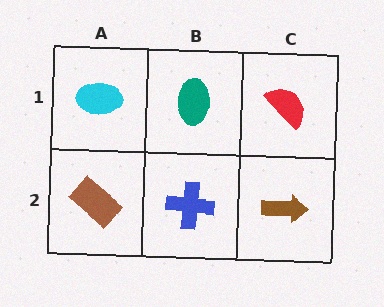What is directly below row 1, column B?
A blue cross.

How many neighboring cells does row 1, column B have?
3.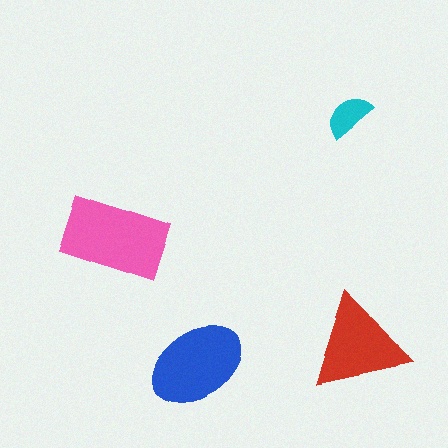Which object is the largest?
The pink rectangle.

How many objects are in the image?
There are 4 objects in the image.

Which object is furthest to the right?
The red triangle is rightmost.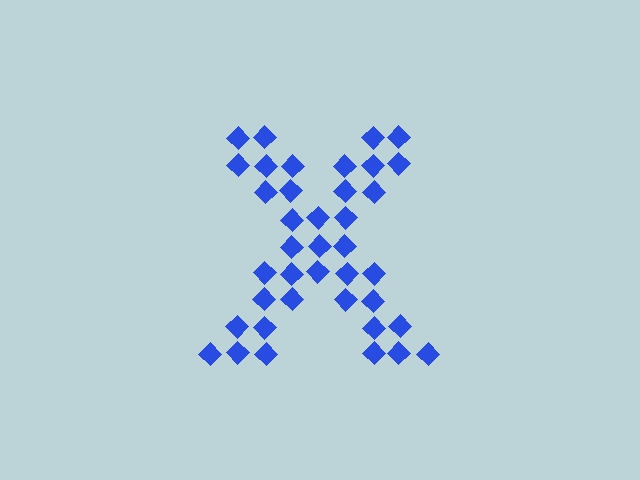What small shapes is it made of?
It is made of small diamonds.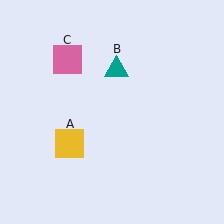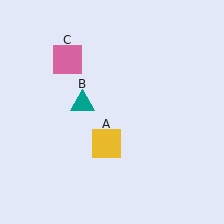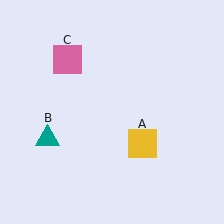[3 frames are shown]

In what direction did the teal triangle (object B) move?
The teal triangle (object B) moved down and to the left.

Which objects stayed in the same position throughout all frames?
Pink square (object C) remained stationary.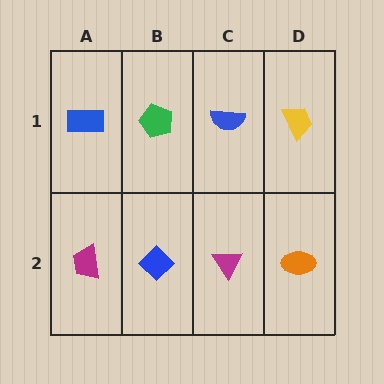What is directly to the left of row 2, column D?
A magenta triangle.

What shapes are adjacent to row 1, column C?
A magenta triangle (row 2, column C), a green pentagon (row 1, column B), a yellow trapezoid (row 1, column D).